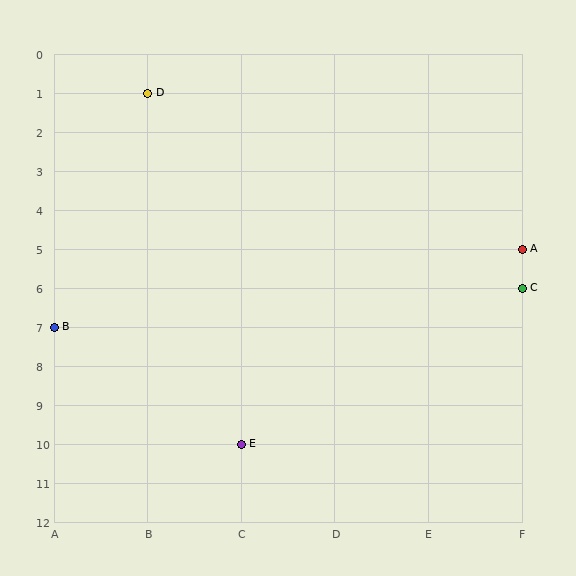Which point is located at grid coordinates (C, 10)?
Point E is at (C, 10).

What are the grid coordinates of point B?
Point B is at grid coordinates (A, 7).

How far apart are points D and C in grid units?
Points D and C are 4 columns and 5 rows apart (about 6.4 grid units diagonally).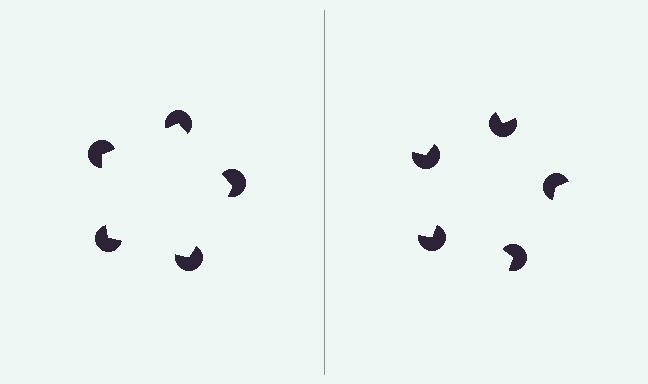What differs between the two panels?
The pac-man discs are positioned identically on both sides; only the wedge orientations differ. On the left they align to a pentagon; on the right they are misaligned.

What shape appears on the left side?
An illusory pentagon.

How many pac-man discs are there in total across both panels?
10 — 5 on each side.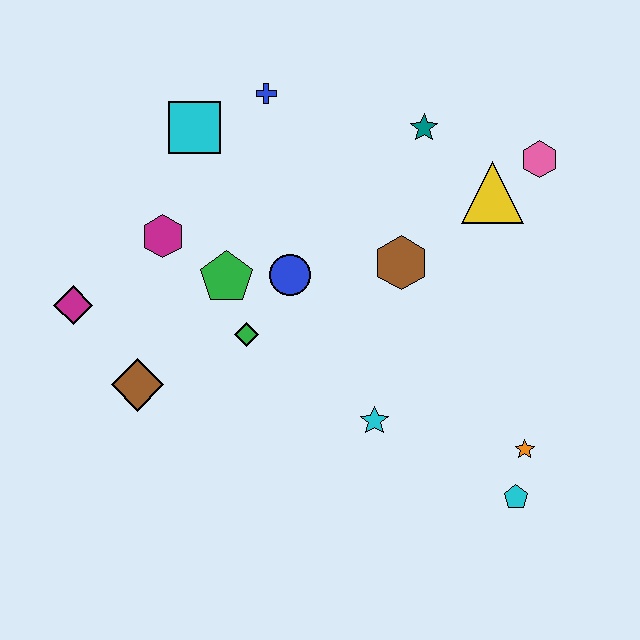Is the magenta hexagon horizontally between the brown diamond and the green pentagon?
Yes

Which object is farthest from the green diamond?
The pink hexagon is farthest from the green diamond.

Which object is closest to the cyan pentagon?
The orange star is closest to the cyan pentagon.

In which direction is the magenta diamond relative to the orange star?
The magenta diamond is to the left of the orange star.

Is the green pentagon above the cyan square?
No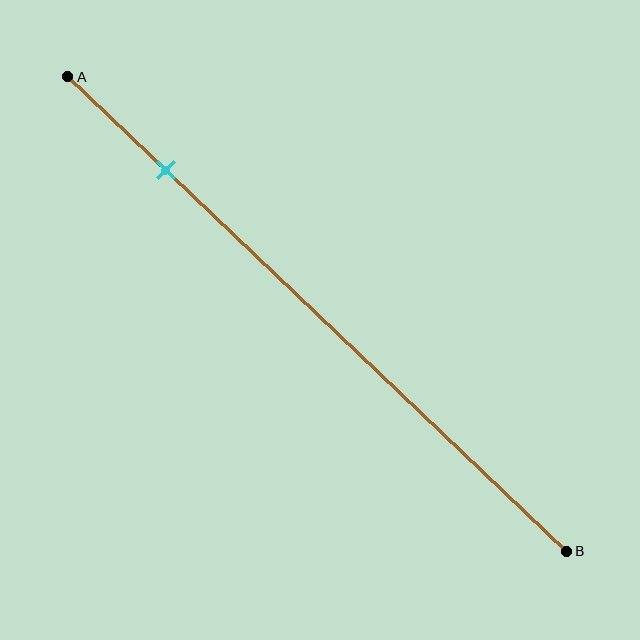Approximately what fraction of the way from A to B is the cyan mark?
The cyan mark is approximately 20% of the way from A to B.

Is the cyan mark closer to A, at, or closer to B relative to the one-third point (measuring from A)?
The cyan mark is closer to point A than the one-third point of segment AB.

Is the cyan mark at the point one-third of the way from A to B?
No, the mark is at about 20% from A, not at the 33% one-third point.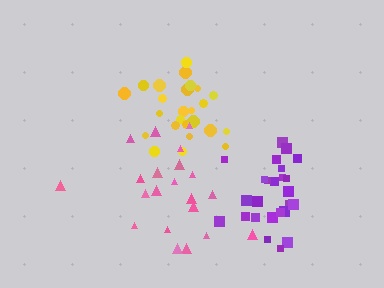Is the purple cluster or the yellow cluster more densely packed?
Yellow.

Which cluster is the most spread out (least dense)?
Pink.